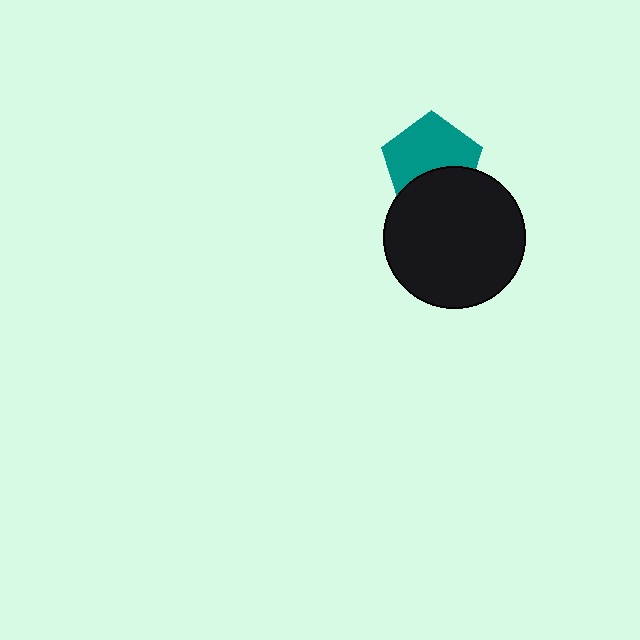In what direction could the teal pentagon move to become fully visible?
The teal pentagon could move up. That would shift it out from behind the black circle entirely.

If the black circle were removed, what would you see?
You would see the complete teal pentagon.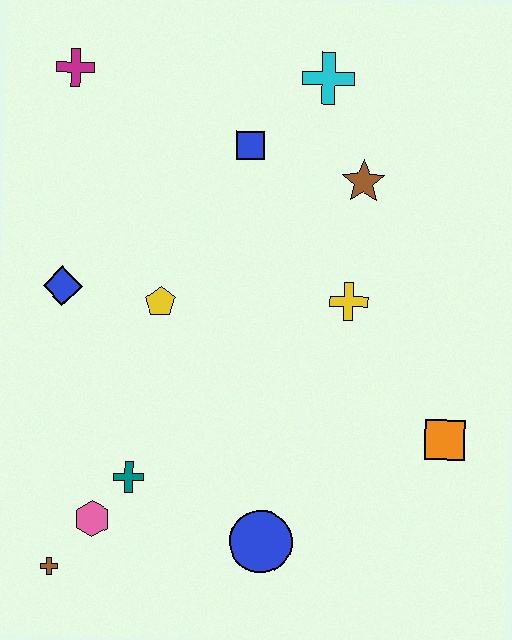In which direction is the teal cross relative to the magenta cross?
The teal cross is below the magenta cross.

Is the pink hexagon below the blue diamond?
Yes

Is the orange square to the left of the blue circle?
No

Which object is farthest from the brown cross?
The cyan cross is farthest from the brown cross.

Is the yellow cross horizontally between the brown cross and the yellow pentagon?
No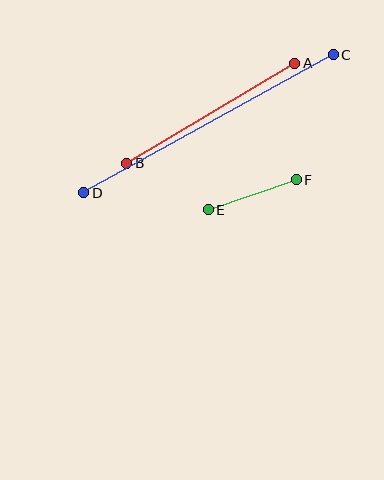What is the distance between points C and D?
The distance is approximately 285 pixels.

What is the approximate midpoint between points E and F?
The midpoint is at approximately (252, 195) pixels.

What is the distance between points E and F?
The distance is approximately 93 pixels.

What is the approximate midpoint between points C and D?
The midpoint is at approximately (209, 124) pixels.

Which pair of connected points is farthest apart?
Points C and D are farthest apart.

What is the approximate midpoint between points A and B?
The midpoint is at approximately (211, 113) pixels.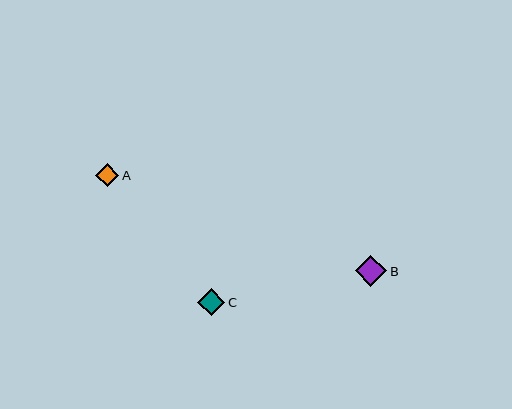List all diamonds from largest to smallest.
From largest to smallest: B, C, A.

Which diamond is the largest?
Diamond B is the largest with a size of approximately 31 pixels.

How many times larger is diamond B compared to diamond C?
Diamond B is approximately 1.2 times the size of diamond C.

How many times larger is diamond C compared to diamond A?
Diamond C is approximately 1.2 times the size of diamond A.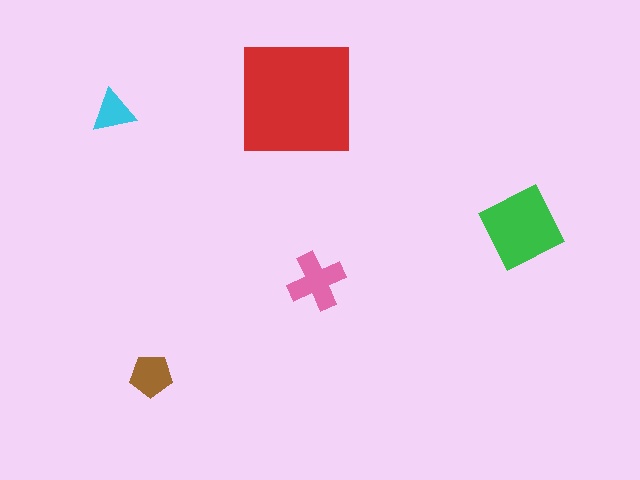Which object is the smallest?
The cyan triangle.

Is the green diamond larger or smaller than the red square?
Smaller.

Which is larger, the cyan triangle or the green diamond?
The green diamond.